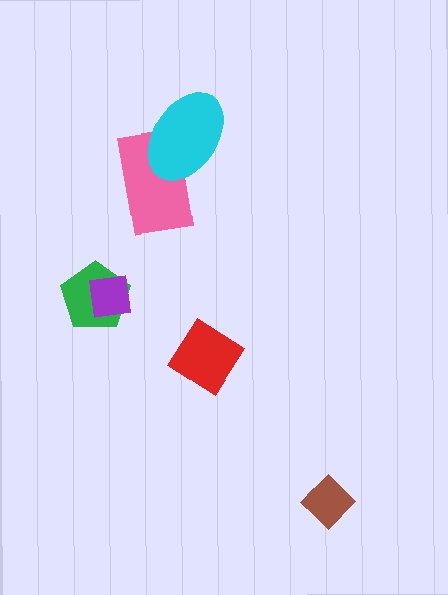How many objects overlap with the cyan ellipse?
1 object overlaps with the cyan ellipse.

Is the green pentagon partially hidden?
Yes, it is partially covered by another shape.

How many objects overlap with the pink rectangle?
1 object overlaps with the pink rectangle.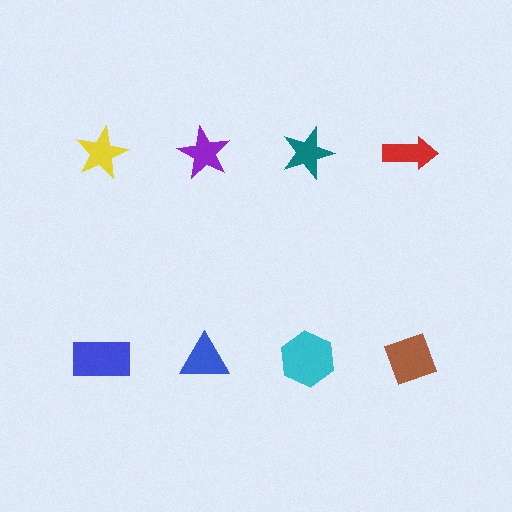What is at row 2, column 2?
A blue triangle.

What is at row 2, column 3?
A cyan hexagon.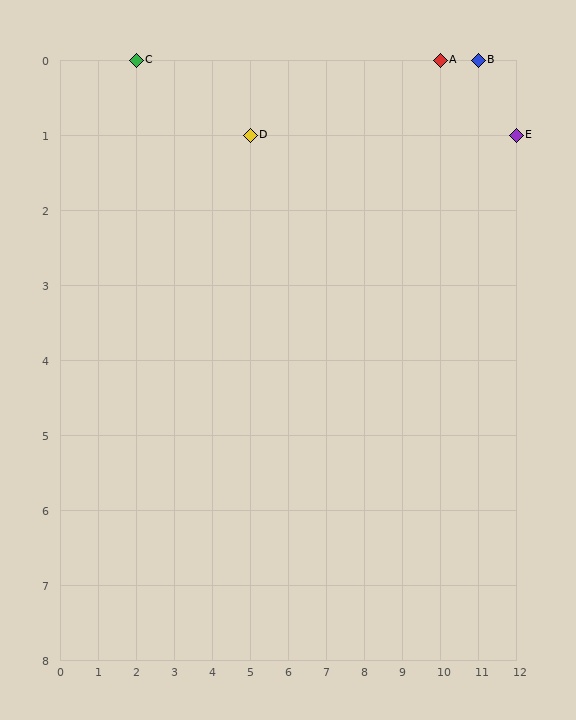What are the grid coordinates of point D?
Point D is at grid coordinates (5, 1).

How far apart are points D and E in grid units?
Points D and E are 7 columns apart.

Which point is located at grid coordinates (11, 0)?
Point B is at (11, 0).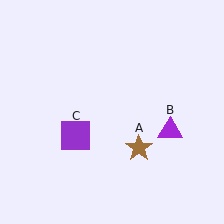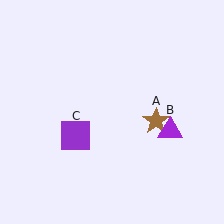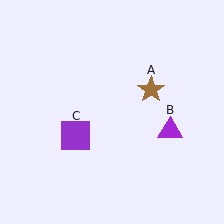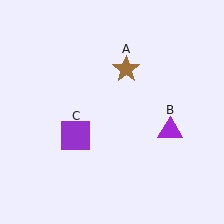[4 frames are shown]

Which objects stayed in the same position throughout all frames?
Purple triangle (object B) and purple square (object C) remained stationary.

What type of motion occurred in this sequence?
The brown star (object A) rotated counterclockwise around the center of the scene.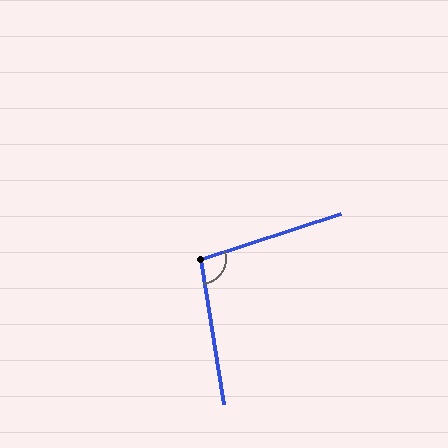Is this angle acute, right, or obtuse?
It is obtuse.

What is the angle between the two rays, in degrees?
Approximately 99 degrees.